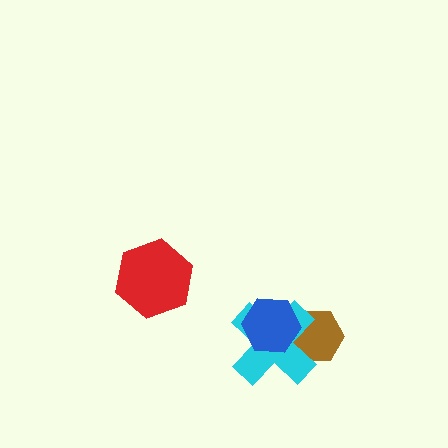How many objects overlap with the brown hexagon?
2 objects overlap with the brown hexagon.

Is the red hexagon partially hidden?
No, no other shape covers it.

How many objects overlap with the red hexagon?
0 objects overlap with the red hexagon.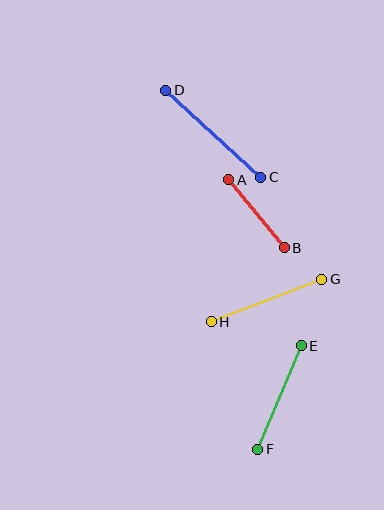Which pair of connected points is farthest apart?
Points C and D are farthest apart.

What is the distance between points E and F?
The distance is approximately 112 pixels.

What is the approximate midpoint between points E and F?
The midpoint is at approximately (280, 398) pixels.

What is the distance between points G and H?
The distance is approximately 118 pixels.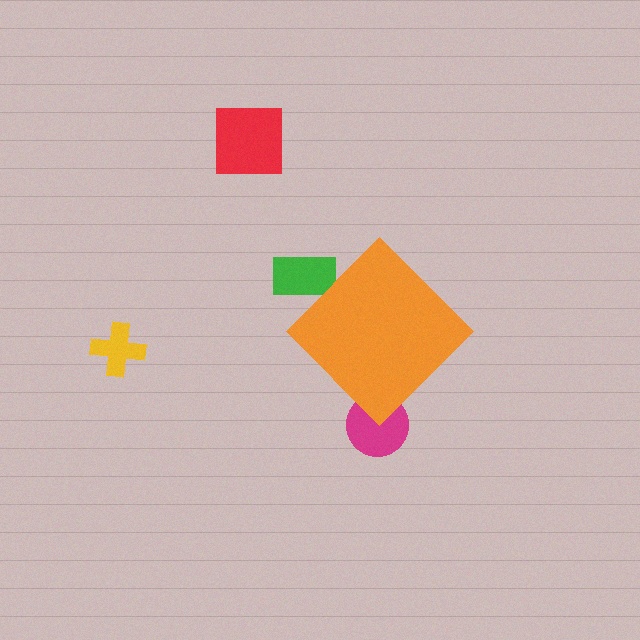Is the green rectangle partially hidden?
Yes, the green rectangle is partially hidden behind the orange diamond.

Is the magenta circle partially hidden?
Yes, the magenta circle is partially hidden behind the orange diamond.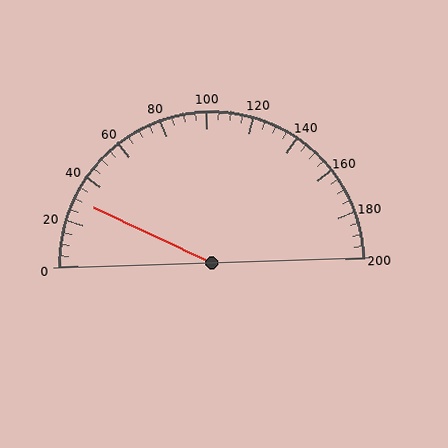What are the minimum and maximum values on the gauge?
The gauge ranges from 0 to 200.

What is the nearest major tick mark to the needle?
The nearest major tick mark is 40.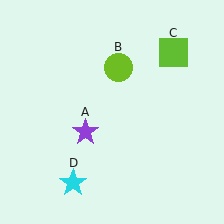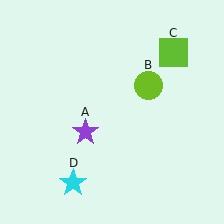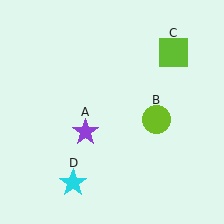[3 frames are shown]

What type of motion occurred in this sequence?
The lime circle (object B) rotated clockwise around the center of the scene.